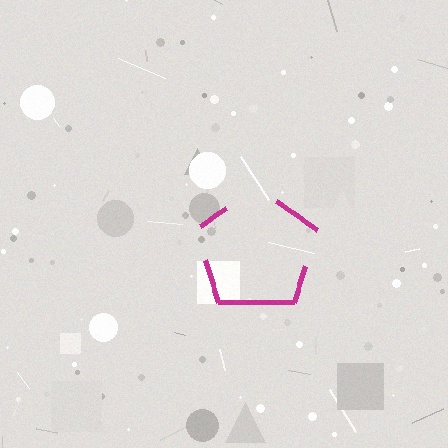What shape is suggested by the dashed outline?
The dashed outline suggests a pentagon.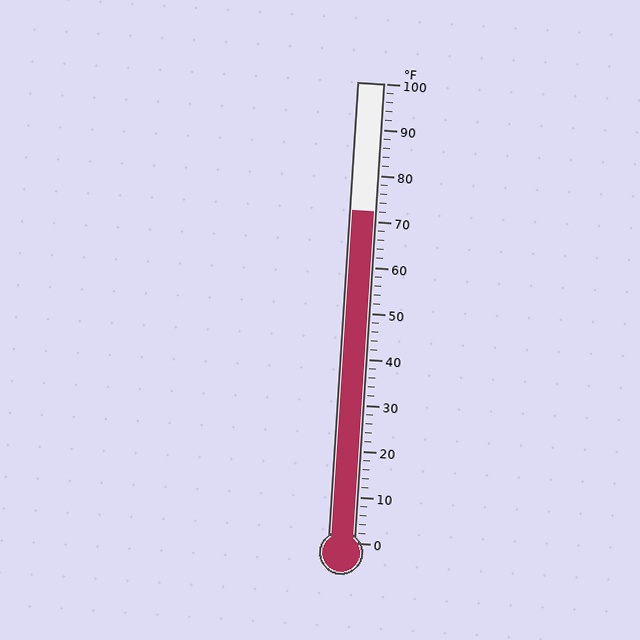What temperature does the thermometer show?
The thermometer shows approximately 72°F.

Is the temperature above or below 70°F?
The temperature is above 70°F.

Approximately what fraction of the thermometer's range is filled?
The thermometer is filled to approximately 70% of its range.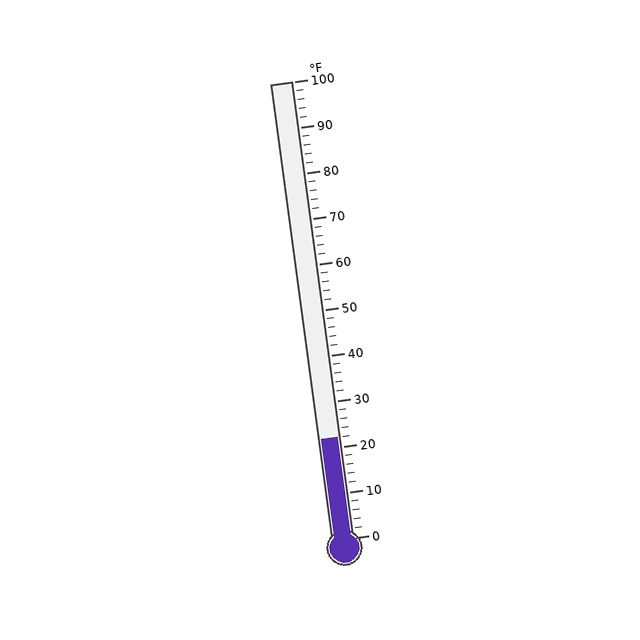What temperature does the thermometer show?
The thermometer shows approximately 22°F.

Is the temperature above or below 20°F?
The temperature is above 20°F.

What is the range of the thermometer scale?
The thermometer scale ranges from 0°F to 100°F.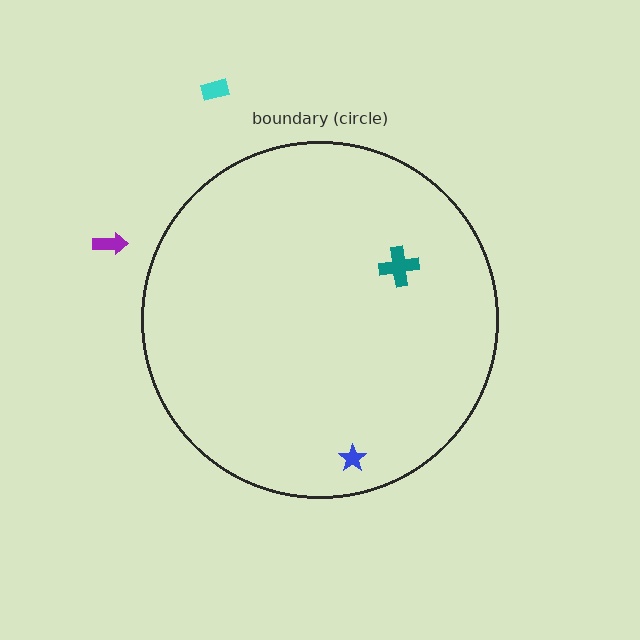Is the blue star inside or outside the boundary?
Inside.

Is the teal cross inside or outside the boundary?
Inside.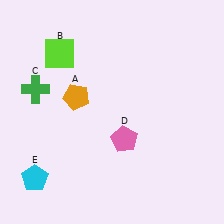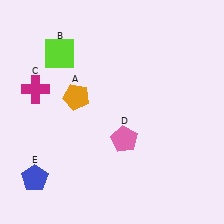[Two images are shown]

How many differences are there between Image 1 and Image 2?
There are 2 differences between the two images.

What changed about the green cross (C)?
In Image 1, C is green. In Image 2, it changed to magenta.